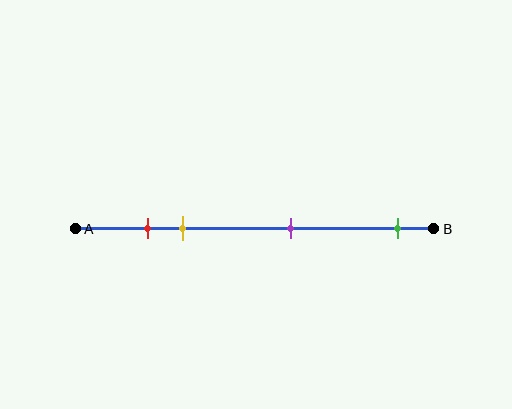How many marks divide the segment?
There are 4 marks dividing the segment.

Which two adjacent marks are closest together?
The red and yellow marks are the closest adjacent pair.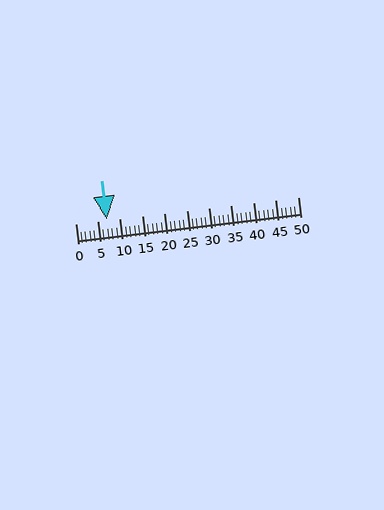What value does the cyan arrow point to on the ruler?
The cyan arrow points to approximately 7.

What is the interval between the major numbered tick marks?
The major tick marks are spaced 5 units apart.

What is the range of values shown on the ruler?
The ruler shows values from 0 to 50.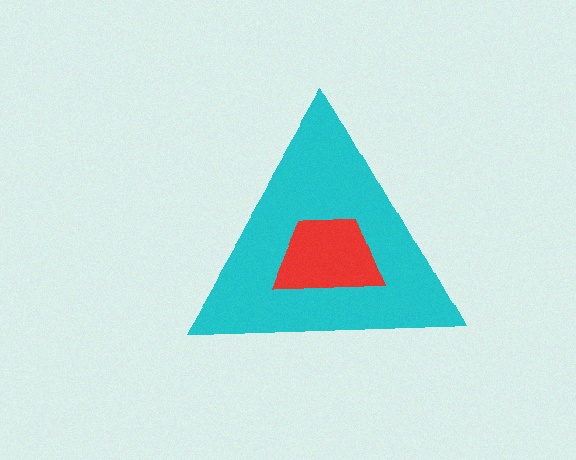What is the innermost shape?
The red trapezoid.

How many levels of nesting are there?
2.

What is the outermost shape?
The cyan triangle.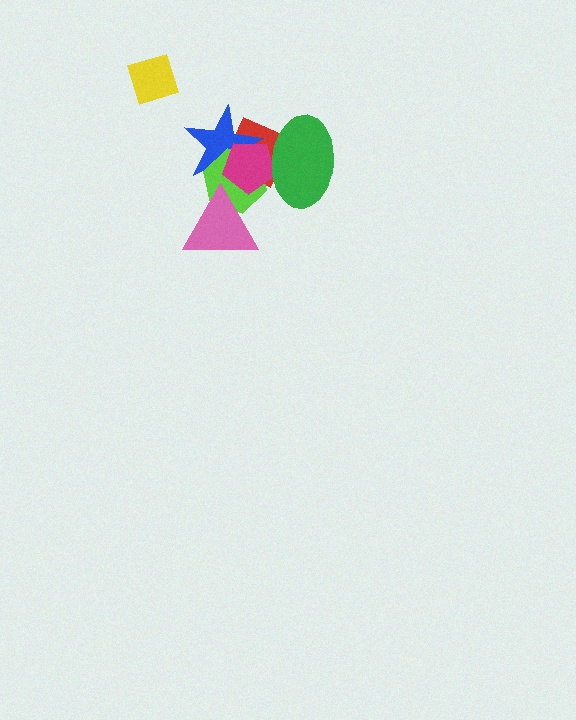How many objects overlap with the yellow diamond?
0 objects overlap with the yellow diamond.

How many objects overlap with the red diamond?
4 objects overlap with the red diamond.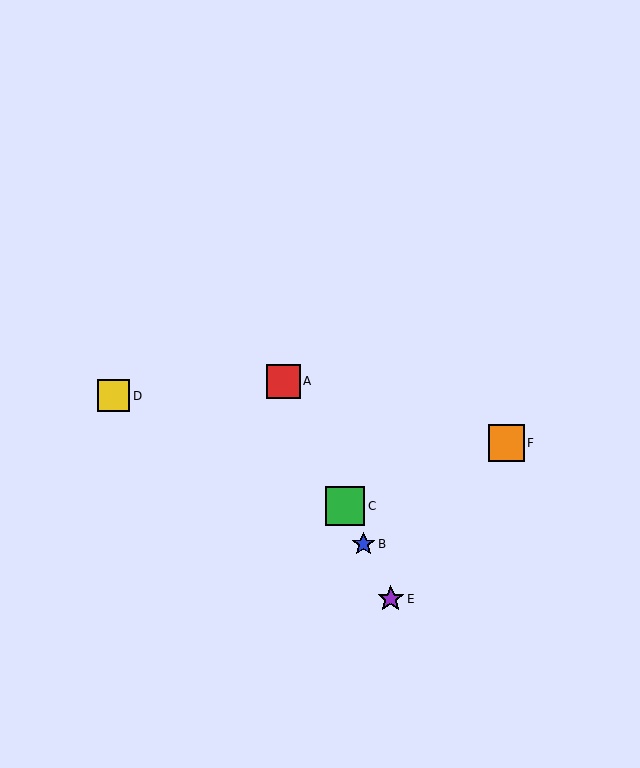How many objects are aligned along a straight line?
4 objects (A, B, C, E) are aligned along a straight line.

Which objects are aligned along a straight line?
Objects A, B, C, E are aligned along a straight line.